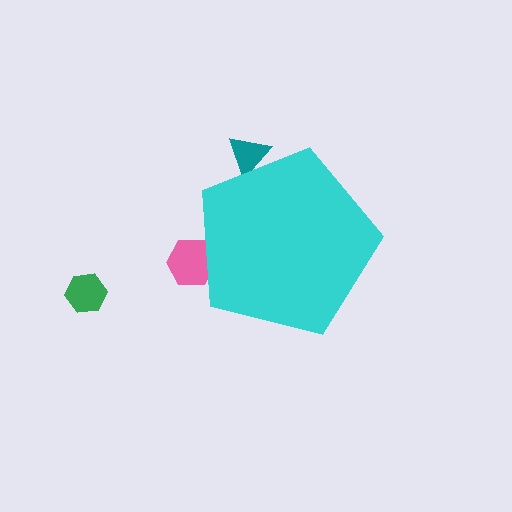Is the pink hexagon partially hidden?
Yes, the pink hexagon is partially hidden behind the cyan pentagon.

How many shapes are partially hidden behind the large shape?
2 shapes are partially hidden.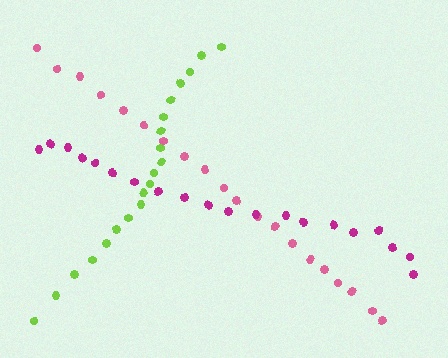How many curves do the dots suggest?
There are 3 distinct paths.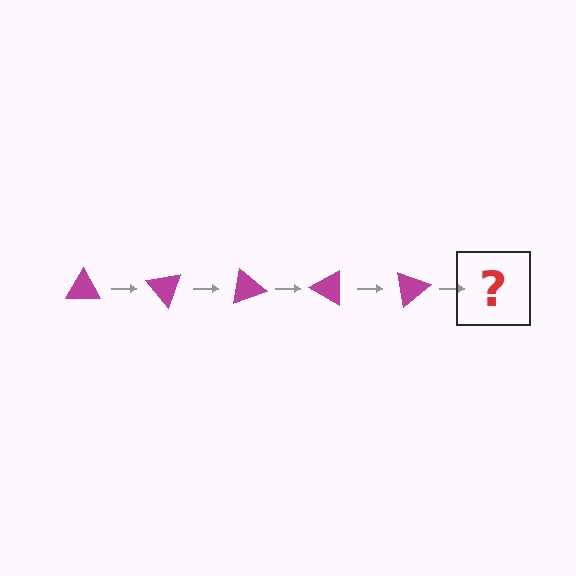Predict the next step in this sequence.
The next step is a magenta triangle rotated 250 degrees.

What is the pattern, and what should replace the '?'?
The pattern is that the triangle rotates 50 degrees each step. The '?' should be a magenta triangle rotated 250 degrees.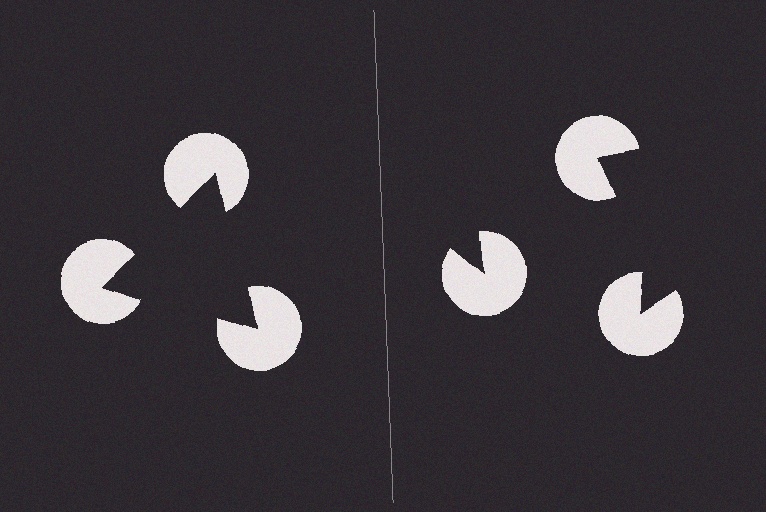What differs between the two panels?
The pac-man discs are positioned identically on both sides; only the wedge orientations differ. On the left they align to a triangle; on the right they are misaligned.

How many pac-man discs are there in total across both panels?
6 — 3 on each side.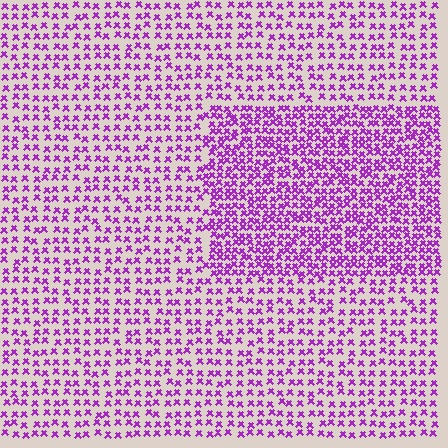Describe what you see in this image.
The image contains small purple elements arranged at two different densities. A rectangle-shaped region is visible where the elements are more densely packed than the surrounding area.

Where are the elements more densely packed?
The elements are more densely packed inside the rectangle boundary.